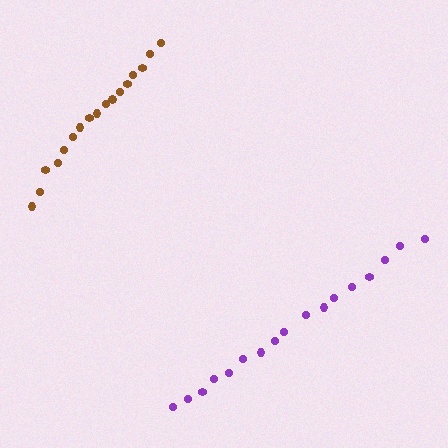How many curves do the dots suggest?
There are 2 distinct paths.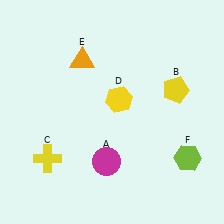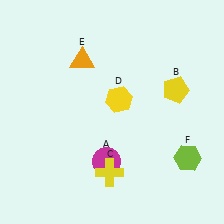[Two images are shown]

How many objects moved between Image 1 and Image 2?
1 object moved between the two images.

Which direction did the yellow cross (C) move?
The yellow cross (C) moved right.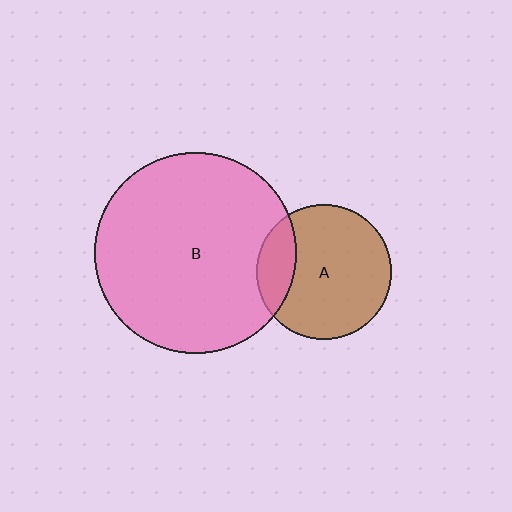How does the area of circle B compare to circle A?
Approximately 2.2 times.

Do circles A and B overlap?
Yes.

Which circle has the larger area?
Circle B (pink).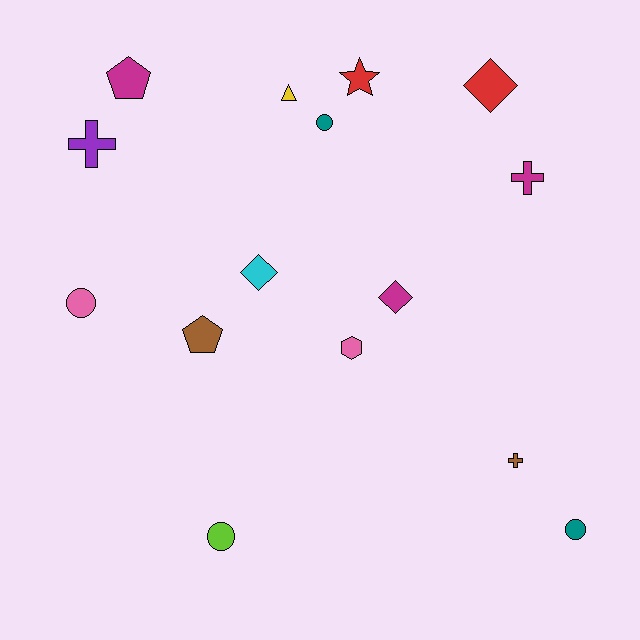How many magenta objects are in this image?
There are 3 magenta objects.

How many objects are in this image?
There are 15 objects.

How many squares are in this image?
There are no squares.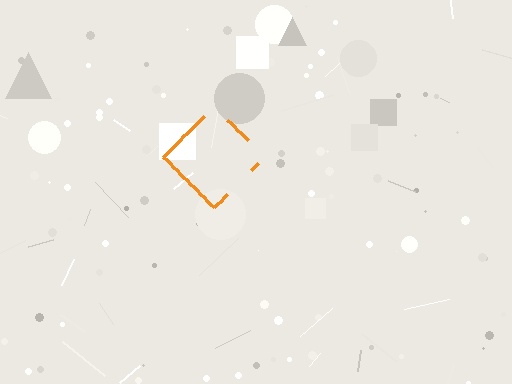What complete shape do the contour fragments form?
The contour fragments form a diamond.